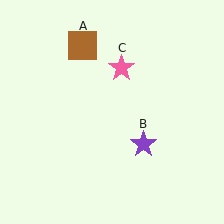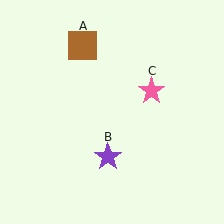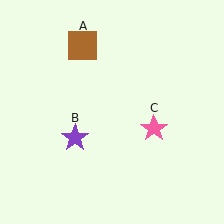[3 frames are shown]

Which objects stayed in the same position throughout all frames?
Brown square (object A) remained stationary.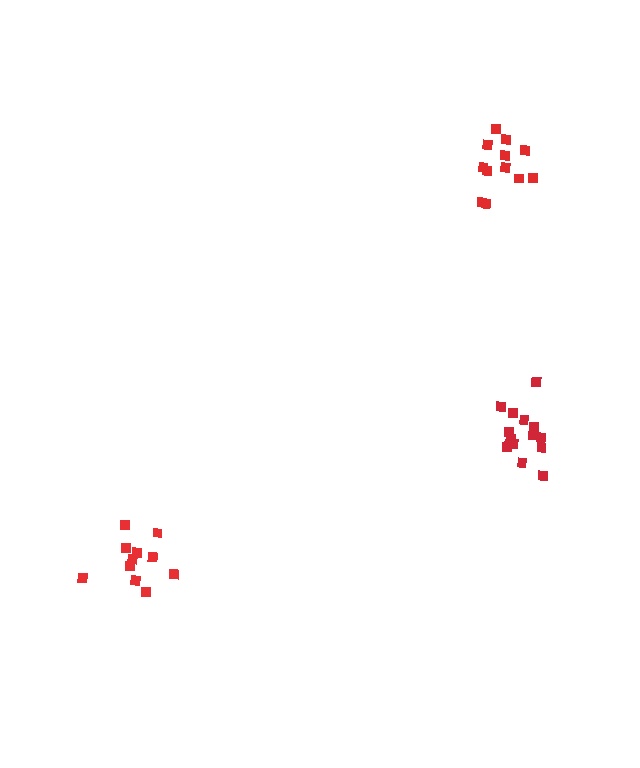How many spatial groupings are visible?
There are 3 spatial groupings.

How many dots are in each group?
Group 1: 12 dots, Group 2: 11 dots, Group 3: 16 dots (39 total).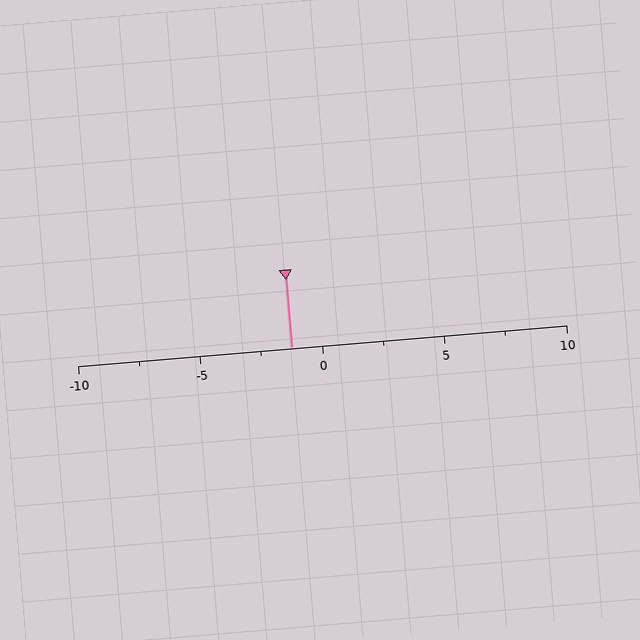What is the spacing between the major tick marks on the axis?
The major ticks are spaced 5 apart.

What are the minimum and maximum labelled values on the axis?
The axis runs from -10 to 10.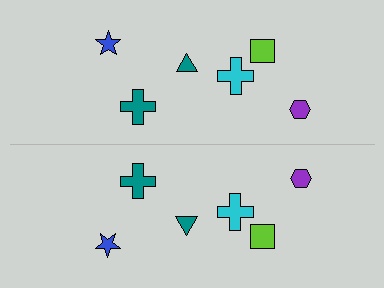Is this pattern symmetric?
Yes, this pattern has bilateral (reflection) symmetry.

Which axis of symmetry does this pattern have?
The pattern has a horizontal axis of symmetry running through the center of the image.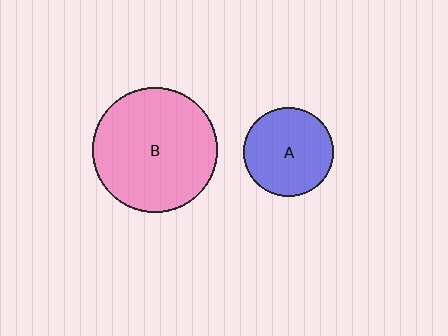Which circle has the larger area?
Circle B (pink).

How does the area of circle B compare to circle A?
Approximately 1.9 times.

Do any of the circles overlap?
No, none of the circles overlap.